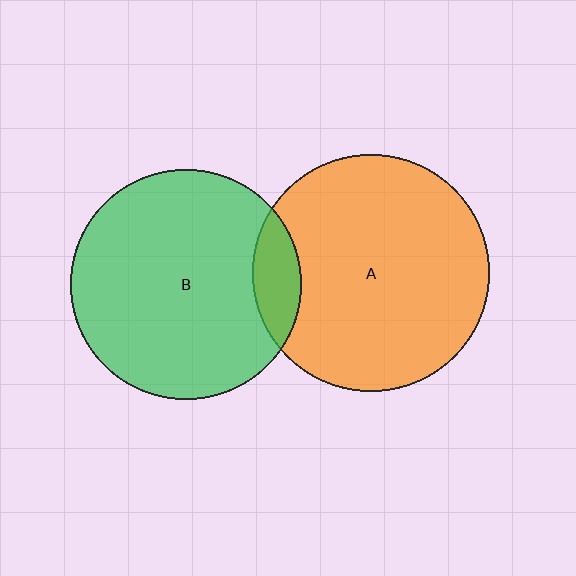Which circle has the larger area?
Circle A (orange).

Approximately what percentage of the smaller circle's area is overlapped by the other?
Approximately 10%.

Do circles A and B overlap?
Yes.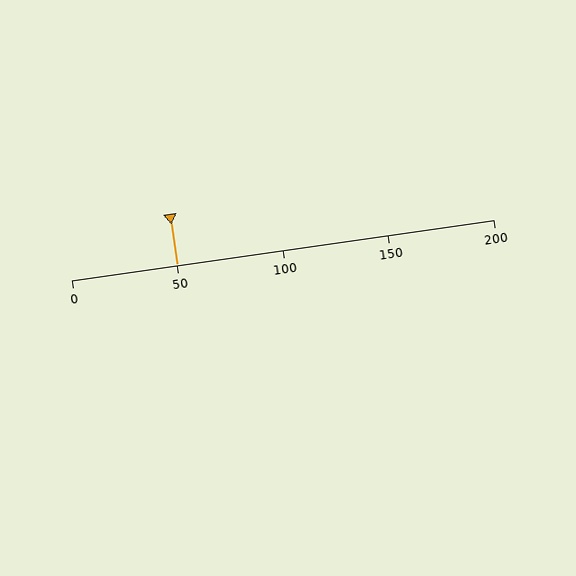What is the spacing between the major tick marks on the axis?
The major ticks are spaced 50 apart.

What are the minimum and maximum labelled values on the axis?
The axis runs from 0 to 200.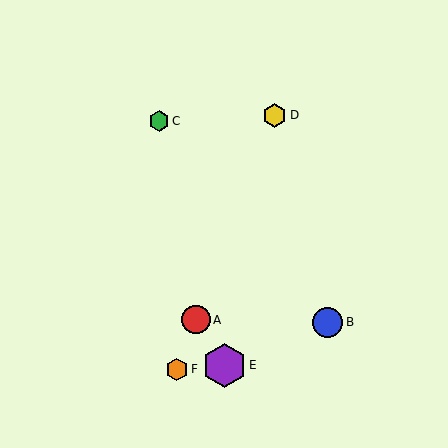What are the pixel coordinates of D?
Object D is at (275, 115).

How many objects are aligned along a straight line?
3 objects (A, D, F) are aligned along a straight line.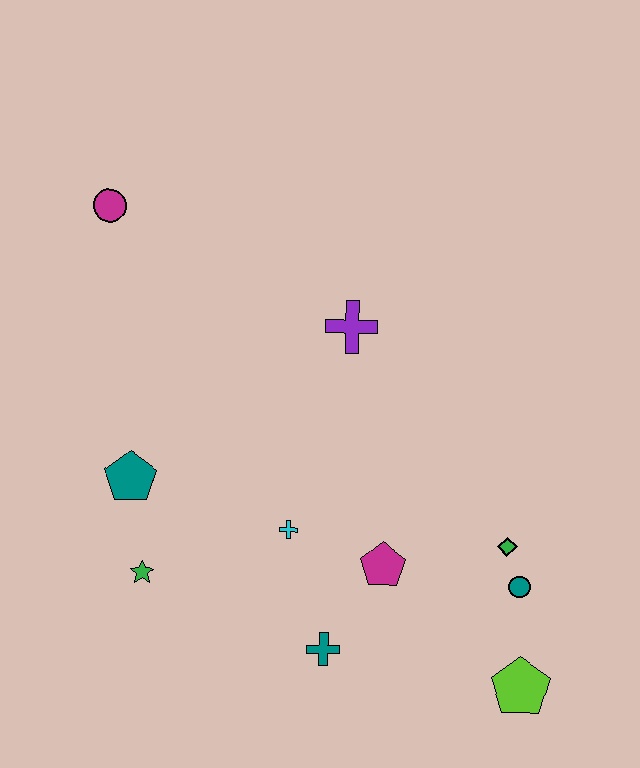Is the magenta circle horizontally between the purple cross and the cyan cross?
No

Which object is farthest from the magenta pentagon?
The magenta circle is farthest from the magenta pentagon.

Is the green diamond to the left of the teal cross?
No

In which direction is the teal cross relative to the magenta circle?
The teal cross is below the magenta circle.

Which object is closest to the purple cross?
The cyan cross is closest to the purple cross.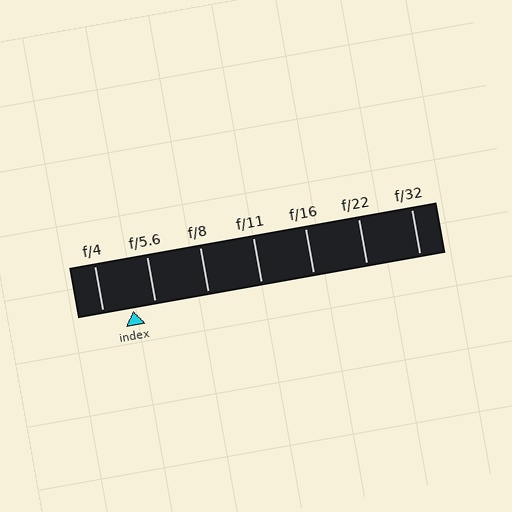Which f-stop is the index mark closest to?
The index mark is closest to f/5.6.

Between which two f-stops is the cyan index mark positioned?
The index mark is between f/4 and f/5.6.